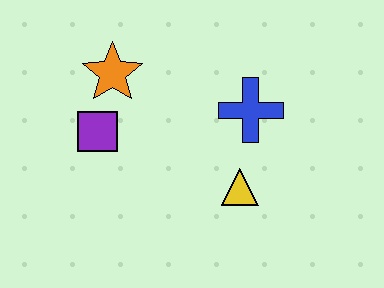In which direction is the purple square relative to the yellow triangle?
The purple square is to the left of the yellow triangle.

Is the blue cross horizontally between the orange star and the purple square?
No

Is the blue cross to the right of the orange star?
Yes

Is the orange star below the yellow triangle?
No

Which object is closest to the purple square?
The orange star is closest to the purple square.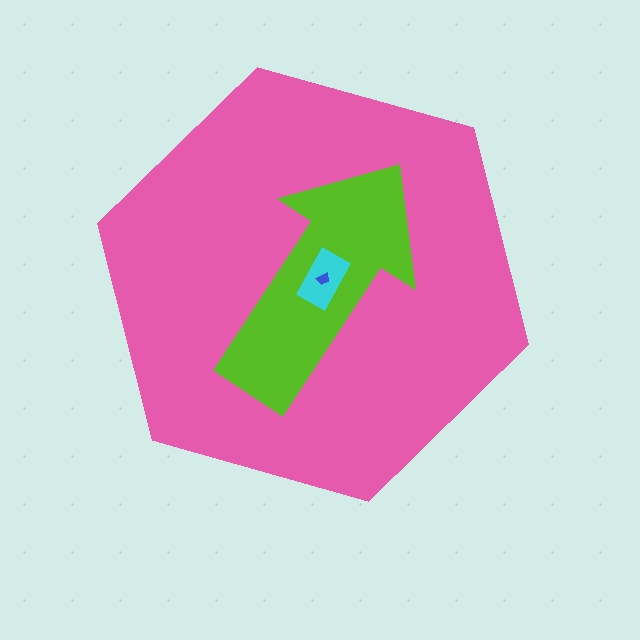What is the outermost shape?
The pink hexagon.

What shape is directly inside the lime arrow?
The cyan rectangle.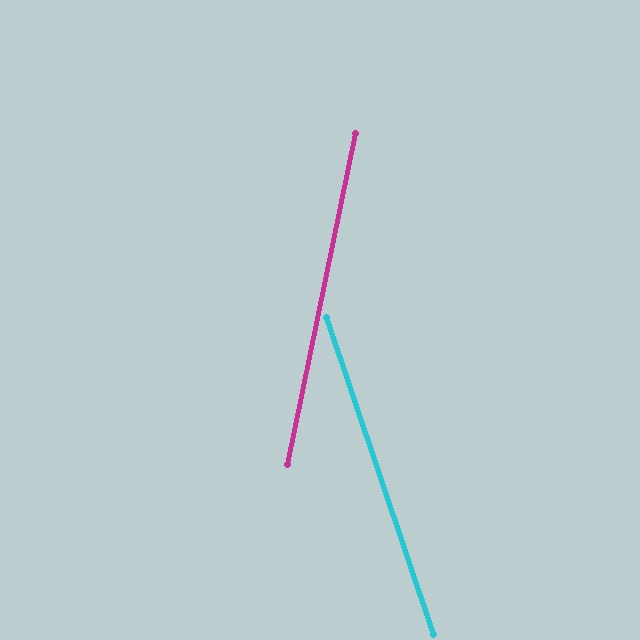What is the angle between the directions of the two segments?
Approximately 30 degrees.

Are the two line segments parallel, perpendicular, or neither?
Neither parallel nor perpendicular — they differ by about 30°.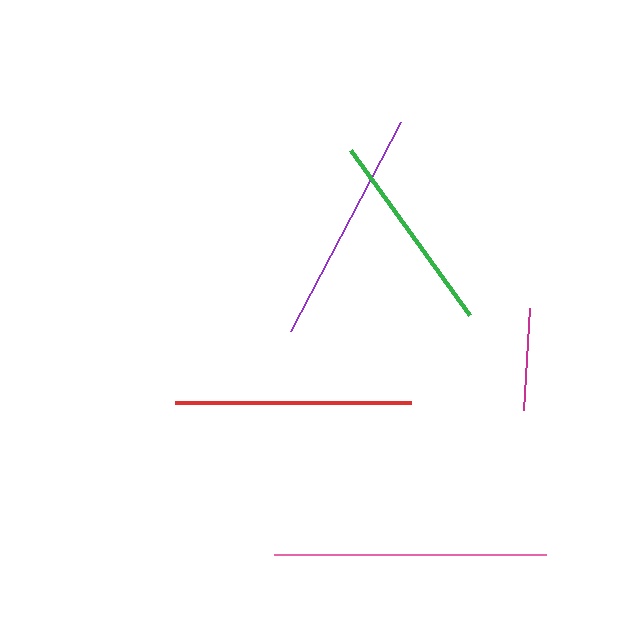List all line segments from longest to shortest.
From longest to shortest: pink, red, purple, green, magenta.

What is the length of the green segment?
The green segment is approximately 204 pixels long.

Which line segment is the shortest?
The magenta line is the shortest at approximately 102 pixels.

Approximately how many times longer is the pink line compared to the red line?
The pink line is approximately 1.2 times the length of the red line.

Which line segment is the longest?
The pink line is the longest at approximately 273 pixels.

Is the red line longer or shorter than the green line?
The red line is longer than the green line.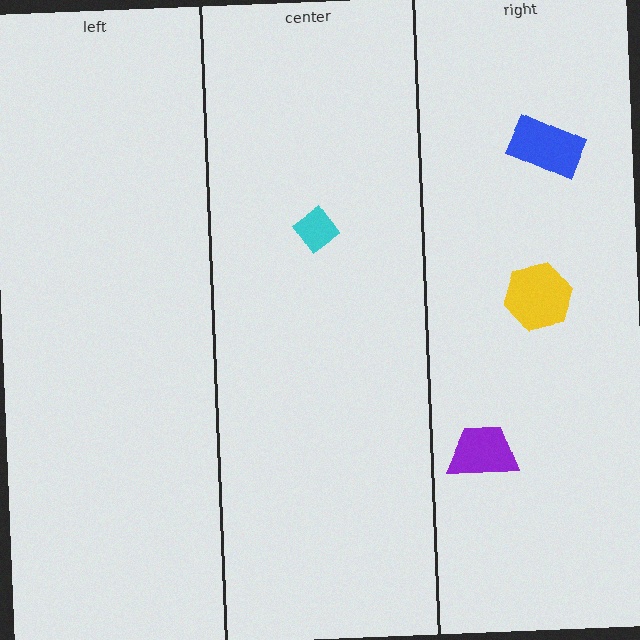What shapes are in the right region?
The purple trapezoid, the blue rectangle, the yellow hexagon.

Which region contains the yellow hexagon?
The right region.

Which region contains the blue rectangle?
The right region.